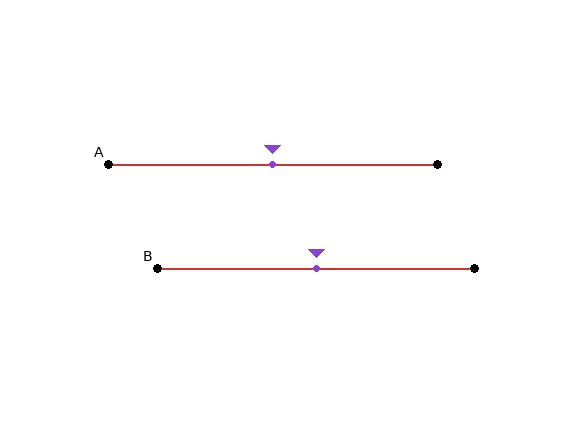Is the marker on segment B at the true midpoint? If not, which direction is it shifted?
Yes, the marker on segment B is at the true midpoint.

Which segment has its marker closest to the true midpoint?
Segment A has its marker closest to the true midpoint.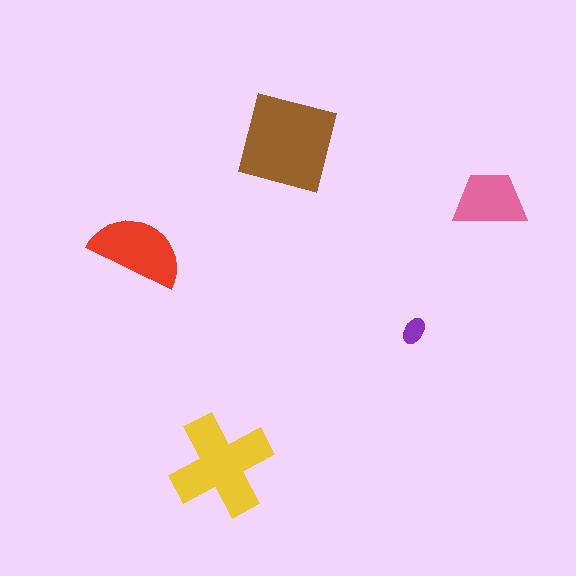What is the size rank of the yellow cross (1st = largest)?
2nd.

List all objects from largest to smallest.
The brown square, the yellow cross, the red semicircle, the pink trapezoid, the purple ellipse.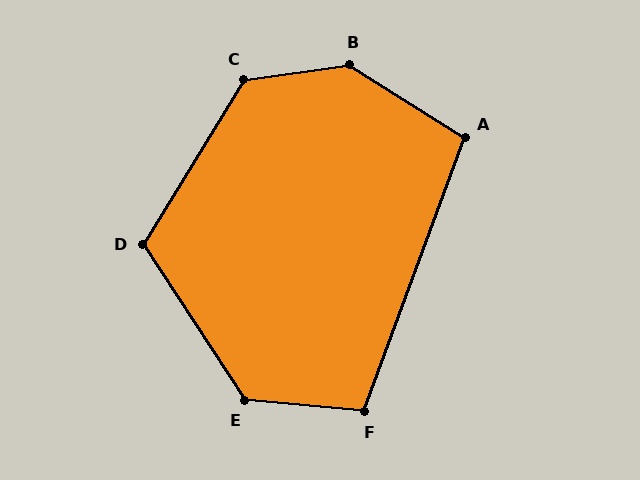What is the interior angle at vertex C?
Approximately 130 degrees (obtuse).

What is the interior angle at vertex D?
Approximately 115 degrees (obtuse).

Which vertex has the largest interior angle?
B, at approximately 140 degrees.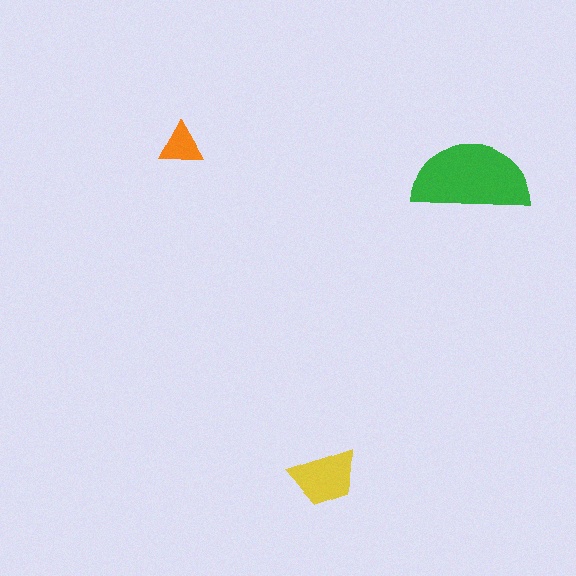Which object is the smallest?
The orange triangle.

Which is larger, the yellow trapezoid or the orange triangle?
The yellow trapezoid.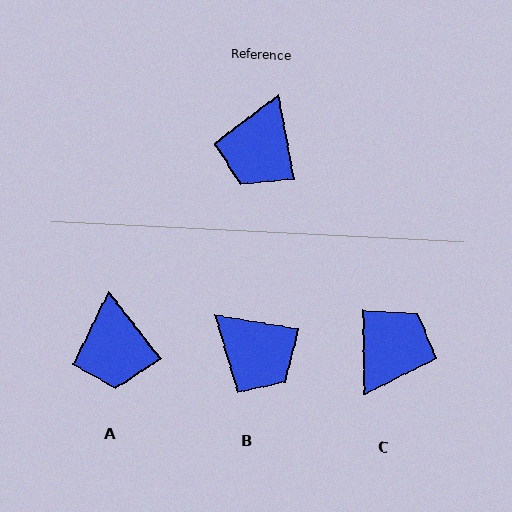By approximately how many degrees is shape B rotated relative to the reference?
Approximately 70 degrees counter-clockwise.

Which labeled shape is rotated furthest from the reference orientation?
C, about 170 degrees away.